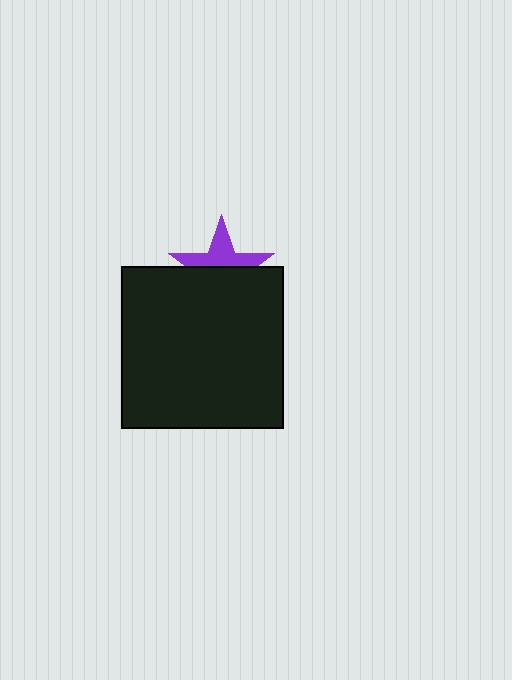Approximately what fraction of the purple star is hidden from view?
Roughly 56% of the purple star is hidden behind the black square.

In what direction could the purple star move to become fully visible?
The purple star could move up. That would shift it out from behind the black square entirely.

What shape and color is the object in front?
The object in front is a black square.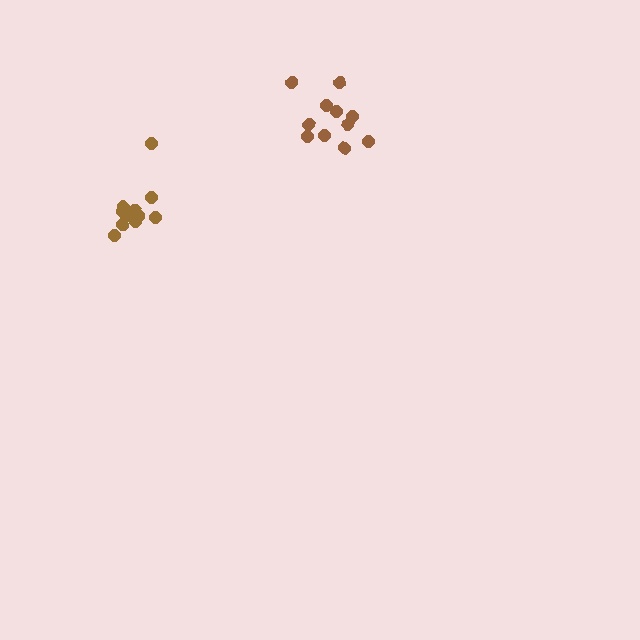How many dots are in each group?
Group 1: 11 dots, Group 2: 11 dots (22 total).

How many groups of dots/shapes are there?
There are 2 groups.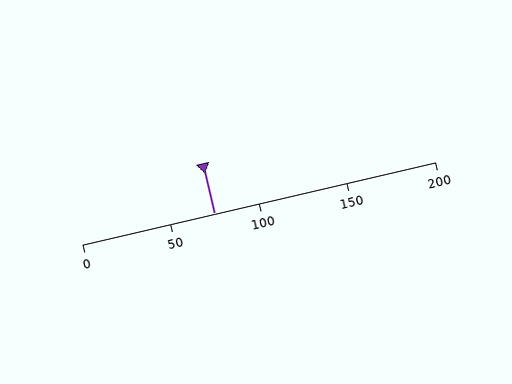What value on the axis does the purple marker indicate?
The marker indicates approximately 75.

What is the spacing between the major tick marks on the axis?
The major ticks are spaced 50 apart.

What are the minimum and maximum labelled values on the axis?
The axis runs from 0 to 200.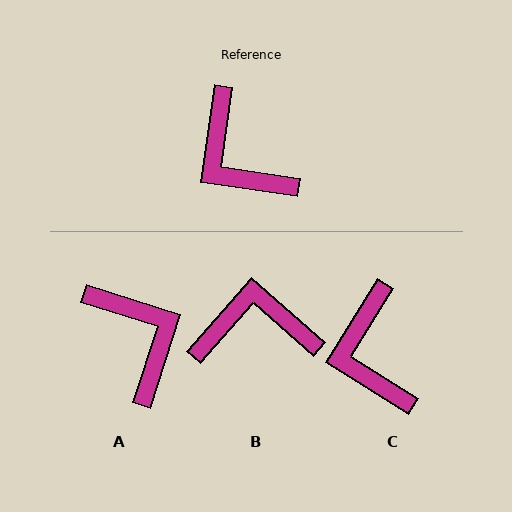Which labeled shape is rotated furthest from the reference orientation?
A, about 171 degrees away.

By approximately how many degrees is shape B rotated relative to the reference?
Approximately 123 degrees clockwise.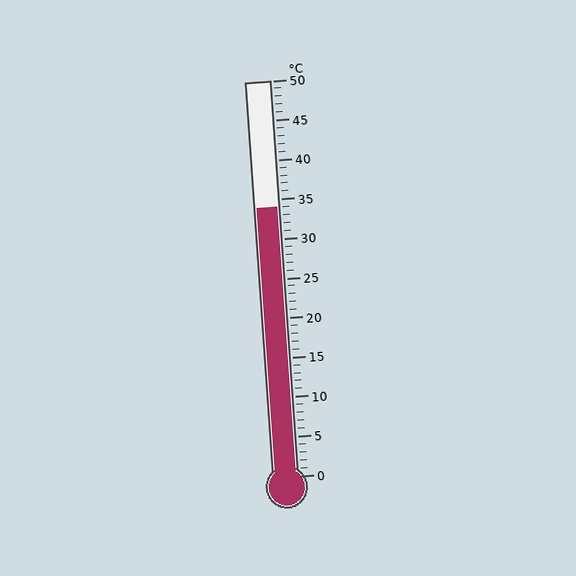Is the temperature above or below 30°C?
The temperature is above 30°C.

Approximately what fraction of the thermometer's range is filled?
The thermometer is filled to approximately 70% of its range.